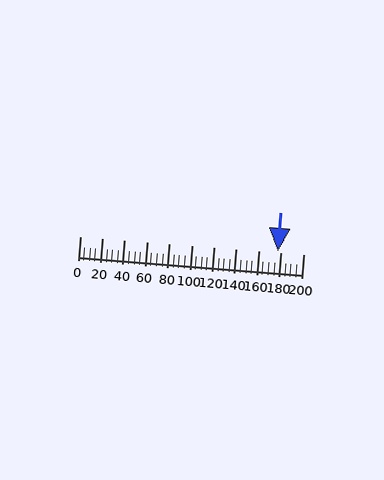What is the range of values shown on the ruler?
The ruler shows values from 0 to 200.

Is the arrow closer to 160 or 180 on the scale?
The arrow is closer to 180.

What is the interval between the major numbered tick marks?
The major tick marks are spaced 20 units apart.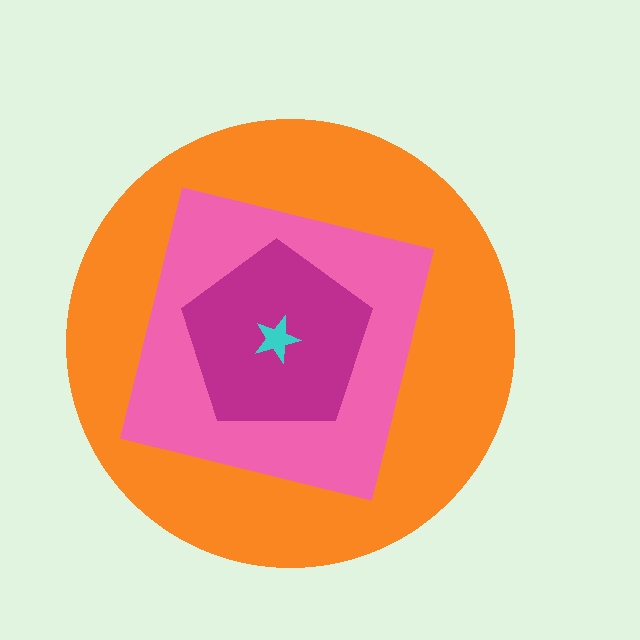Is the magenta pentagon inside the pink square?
Yes.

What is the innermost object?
The cyan star.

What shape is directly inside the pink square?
The magenta pentagon.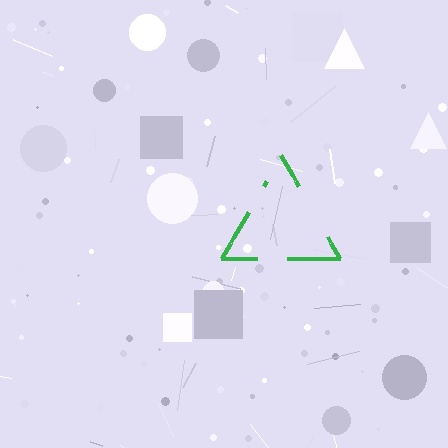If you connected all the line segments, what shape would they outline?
They would outline a triangle.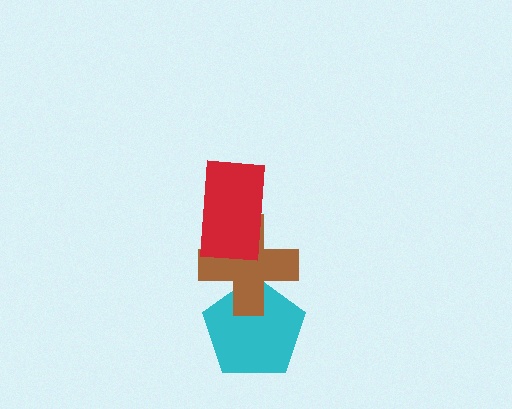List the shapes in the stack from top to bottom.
From top to bottom: the red rectangle, the brown cross, the cyan pentagon.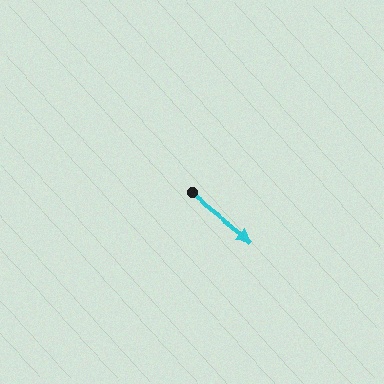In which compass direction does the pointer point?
Southeast.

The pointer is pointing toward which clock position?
Roughly 4 o'clock.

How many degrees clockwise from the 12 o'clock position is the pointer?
Approximately 128 degrees.